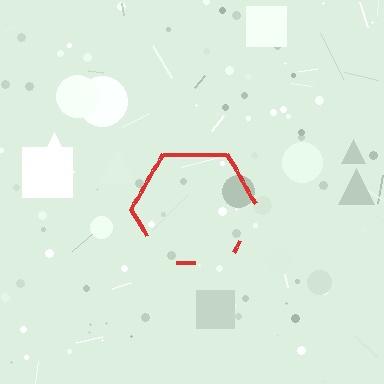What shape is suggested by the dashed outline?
The dashed outline suggests a hexagon.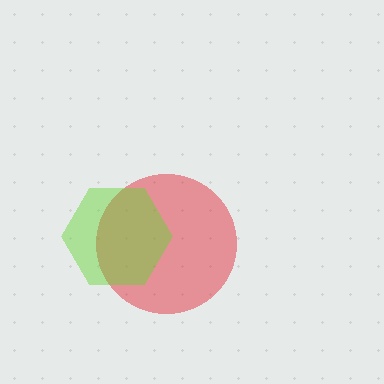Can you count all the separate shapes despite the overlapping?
Yes, there are 2 separate shapes.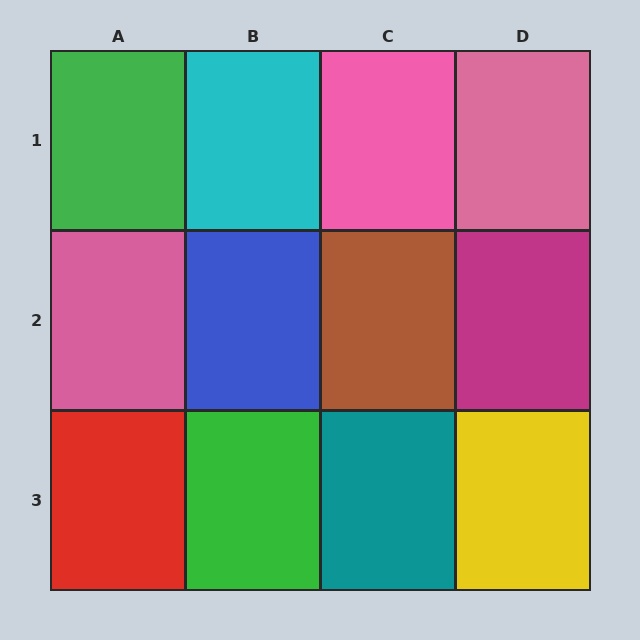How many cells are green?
2 cells are green.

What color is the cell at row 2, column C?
Brown.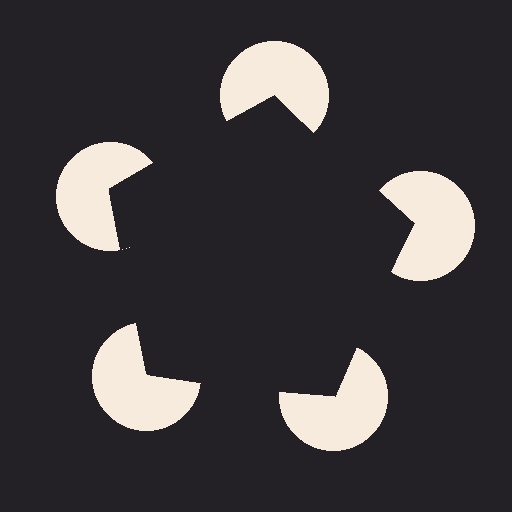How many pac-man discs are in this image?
There are 5 — one at each vertex of the illusory pentagon.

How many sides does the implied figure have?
5 sides.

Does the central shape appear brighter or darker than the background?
It typically appears slightly darker than the background, even though no actual brightness change is drawn.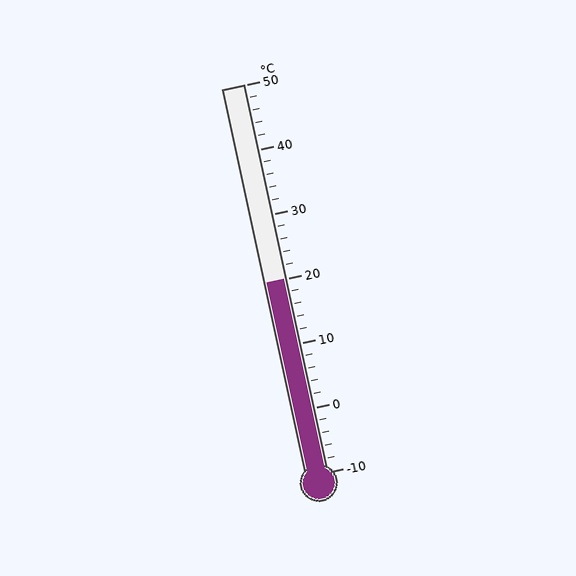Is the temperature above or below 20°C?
The temperature is at 20°C.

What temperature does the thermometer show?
The thermometer shows approximately 20°C.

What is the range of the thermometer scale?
The thermometer scale ranges from -10°C to 50°C.